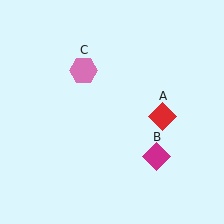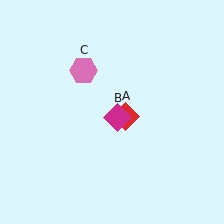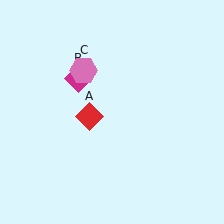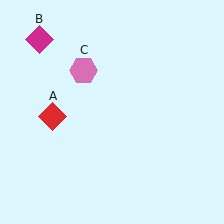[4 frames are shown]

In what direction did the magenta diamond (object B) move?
The magenta diamond (object B) moved up and to the left.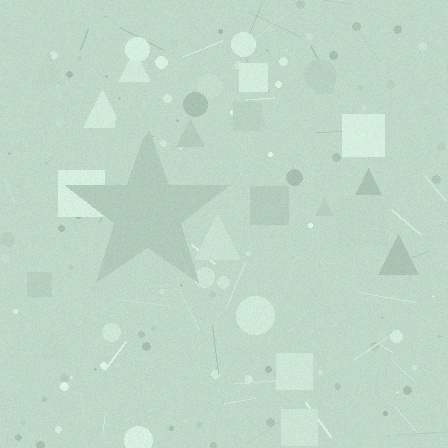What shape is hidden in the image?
A star is hidden in the image.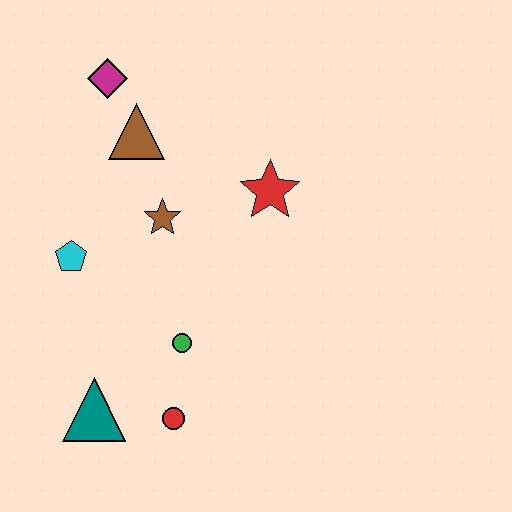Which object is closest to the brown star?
The brown triangle is closest to the brown star.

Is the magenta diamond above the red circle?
Yes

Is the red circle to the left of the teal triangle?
No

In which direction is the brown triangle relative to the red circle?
The brown triangle is above the red circle.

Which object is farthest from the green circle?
The magenta diamond is farthest from the green circle.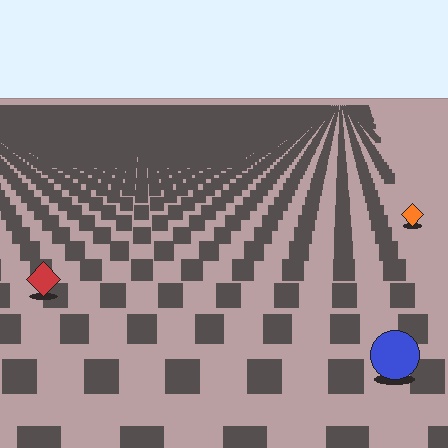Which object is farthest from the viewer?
The orange diamond is farthest from the viewer. It appears smaller and the ground texture around it is denser.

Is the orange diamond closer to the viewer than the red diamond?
No. The red diamond is closer — you can tell from the texture gradient: the ground texture is coarser near it.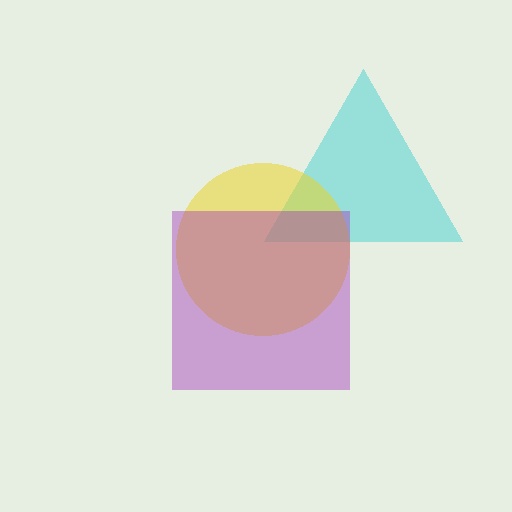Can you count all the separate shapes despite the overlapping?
Yes, there are 3 separate shapes.